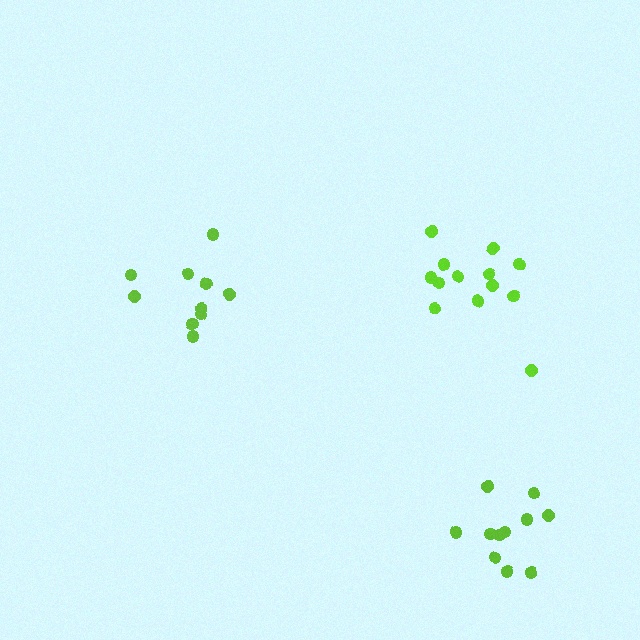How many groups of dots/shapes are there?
There are 3 groups.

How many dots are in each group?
Group 1: 10 dots, Group 2: 13 dots, Group 3: 11 dots (34 total).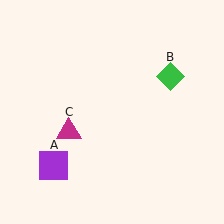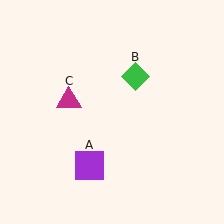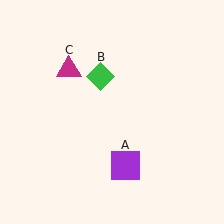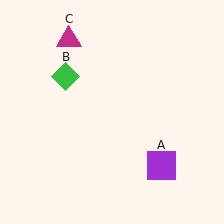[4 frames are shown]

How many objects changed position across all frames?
3 objects changed position: purple square (object A), green diamond (object B), magenta triangle (object C).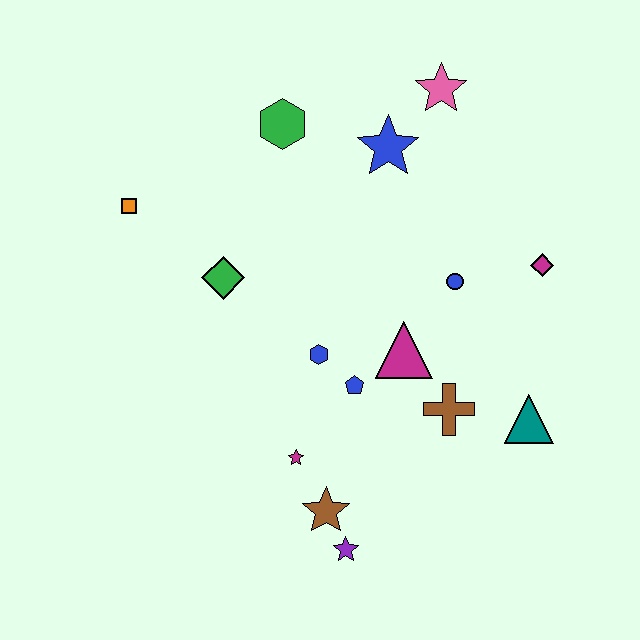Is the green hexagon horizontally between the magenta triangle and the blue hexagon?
No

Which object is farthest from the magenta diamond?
The orange square is farthest from the magenta diamond.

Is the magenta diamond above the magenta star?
Yes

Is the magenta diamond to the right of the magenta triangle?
Yes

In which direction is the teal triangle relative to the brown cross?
The teal triangle is to the right of the brown cross.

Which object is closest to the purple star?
The brown star is closest to the purple star.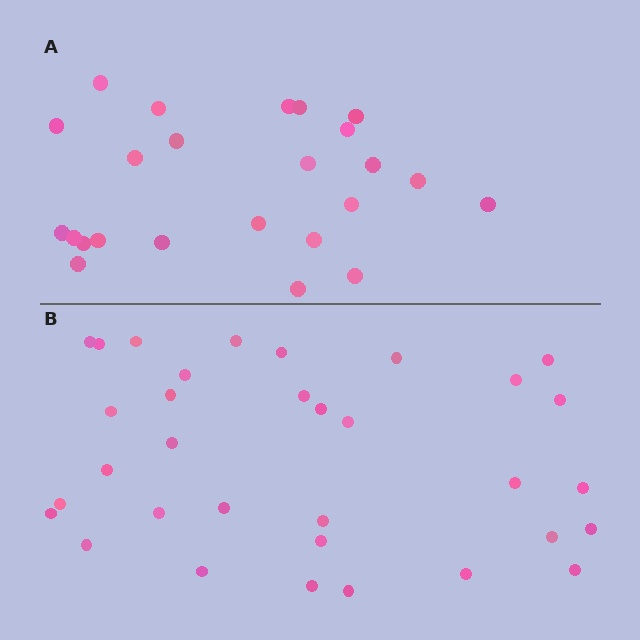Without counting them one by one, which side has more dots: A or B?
Region B (the bottom region) has more dots.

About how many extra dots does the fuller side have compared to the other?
Region B has roughly 8 or so more dots than region A.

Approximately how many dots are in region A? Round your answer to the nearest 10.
About 20 dots. (The exact count is 24, which rounds to 20.)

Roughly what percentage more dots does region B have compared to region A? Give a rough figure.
About 40% more.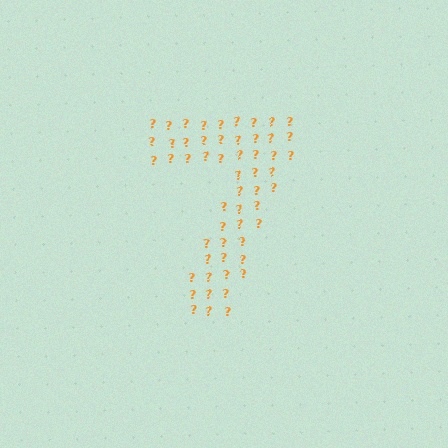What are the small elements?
The small elements are question marks.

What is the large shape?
The large shape is the digit 7.